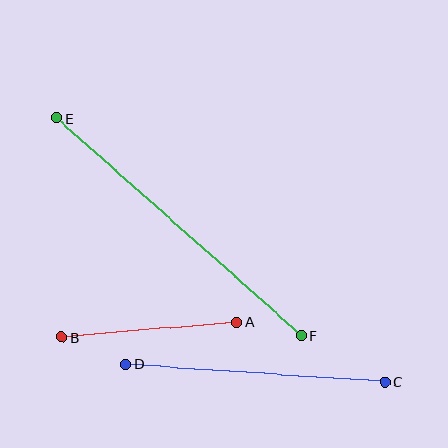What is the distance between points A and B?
The distance is approximately 176 pixels.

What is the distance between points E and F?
The distance is approximately 327 pixels.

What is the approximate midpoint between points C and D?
The midpoint is at approximately (255, 373) pixels.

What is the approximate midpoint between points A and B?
The midpoint is at approximately (149, 330) pixels.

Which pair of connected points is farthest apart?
Points E and F are farthest apart.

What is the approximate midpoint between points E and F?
The midpoint is at approximately (179, 227) pixels.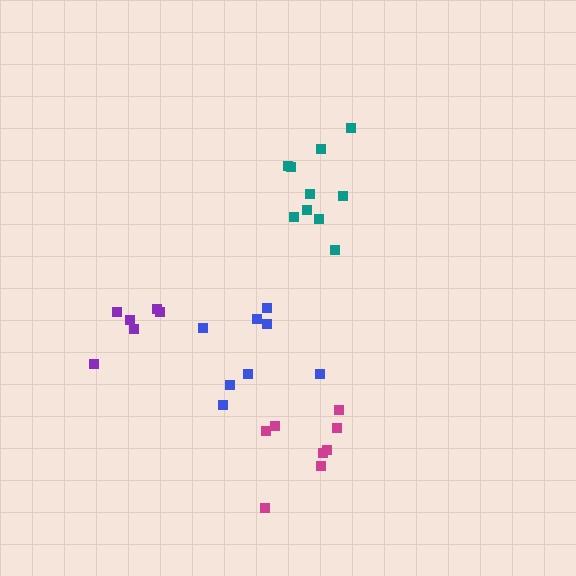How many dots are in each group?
Group 1: 6 dots, Group 2: 8 dots, Group 3: 10 dots, Group 4: 8 dots (32 total).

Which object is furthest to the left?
The purple cluster is leftmost.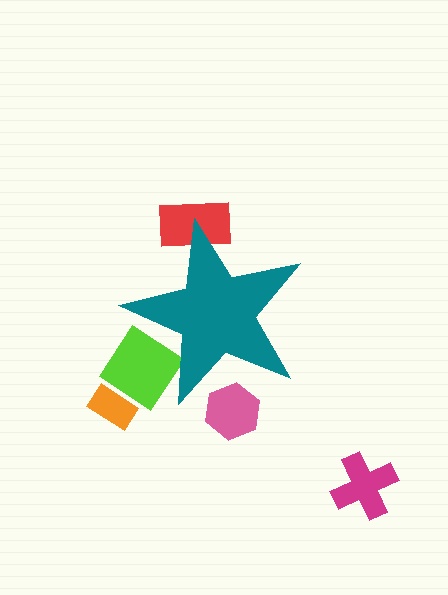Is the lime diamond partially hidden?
Yes, the lime diamond is partially hidden behind the teal star.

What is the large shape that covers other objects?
A teal star.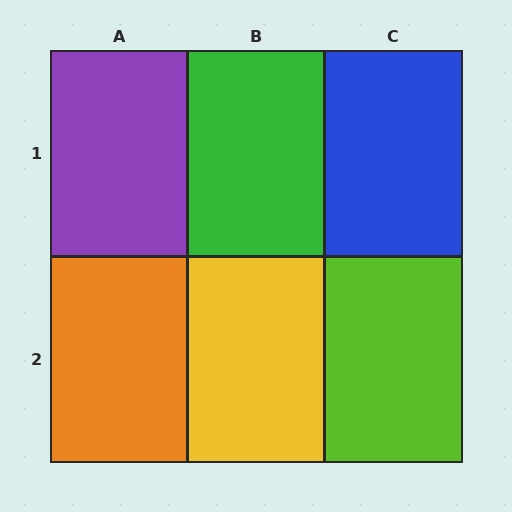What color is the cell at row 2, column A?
Orange.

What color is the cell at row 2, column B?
Yellow.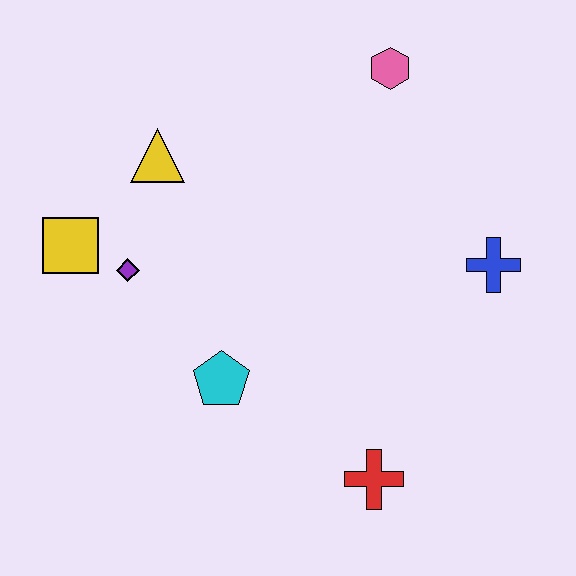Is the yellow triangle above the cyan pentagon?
Yes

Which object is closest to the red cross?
The cyan pentagon is closest to the red cross.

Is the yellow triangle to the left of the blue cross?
Yes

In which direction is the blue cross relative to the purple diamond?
The blue cross is to the right of the purple diamond.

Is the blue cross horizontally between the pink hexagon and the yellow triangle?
No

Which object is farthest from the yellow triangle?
The red cross is farthest from the yellow triangle.